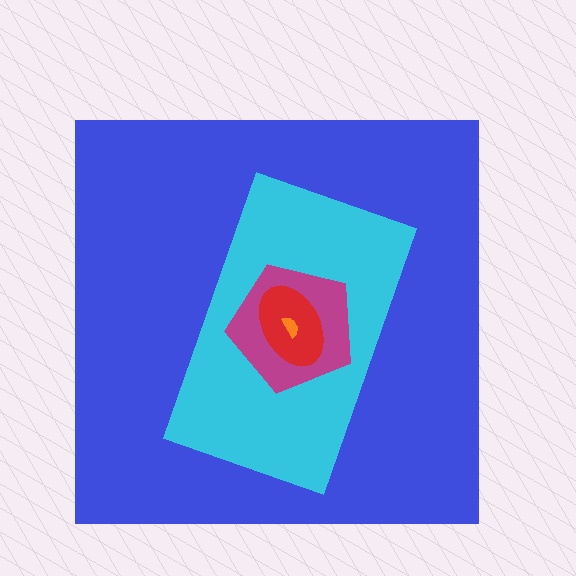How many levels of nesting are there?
5.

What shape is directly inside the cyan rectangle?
The magenta pentagon.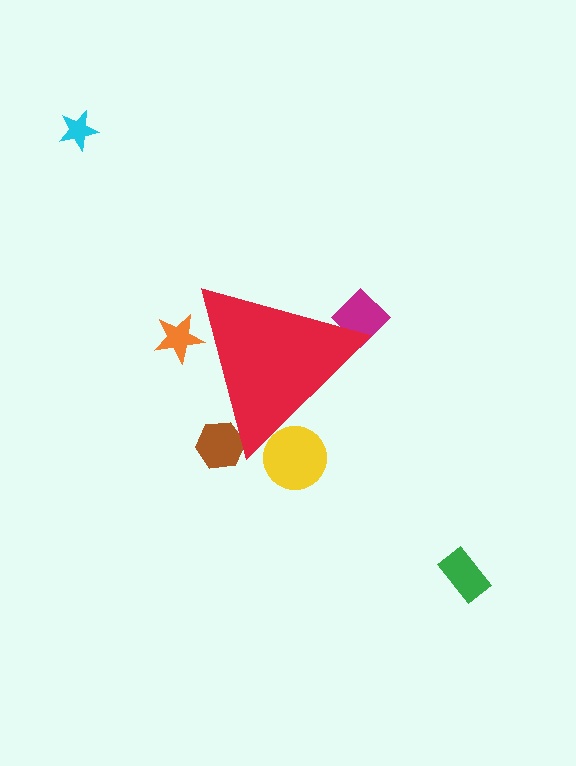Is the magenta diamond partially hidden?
Yes, the magenta diamond is partially hidden behind the red triangle.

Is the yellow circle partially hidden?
Yes, the yellow circle is partially hidden behind the red triangle.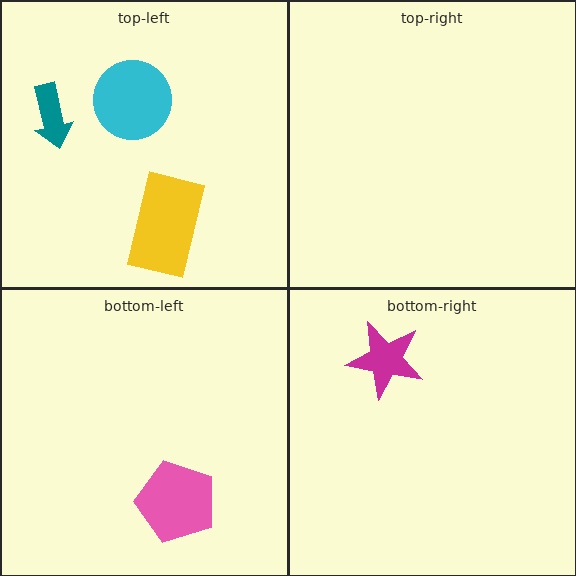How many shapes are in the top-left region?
3.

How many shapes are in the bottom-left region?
1.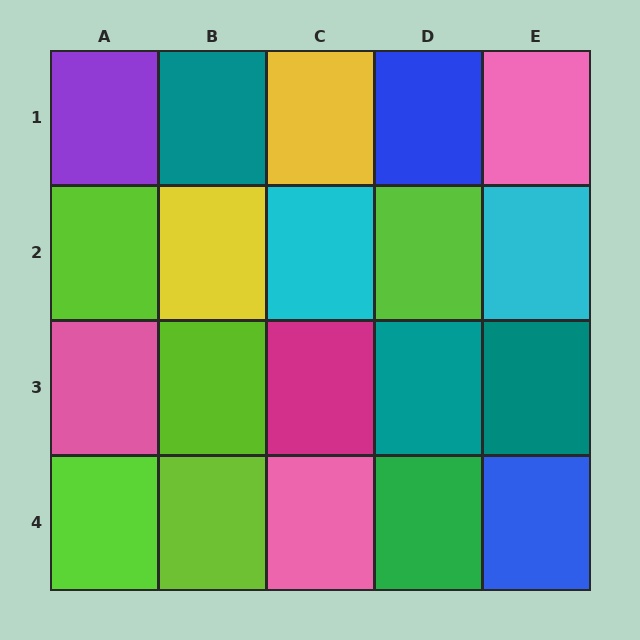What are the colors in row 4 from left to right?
Lime, lime, pink, green, blue.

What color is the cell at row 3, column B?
Lime.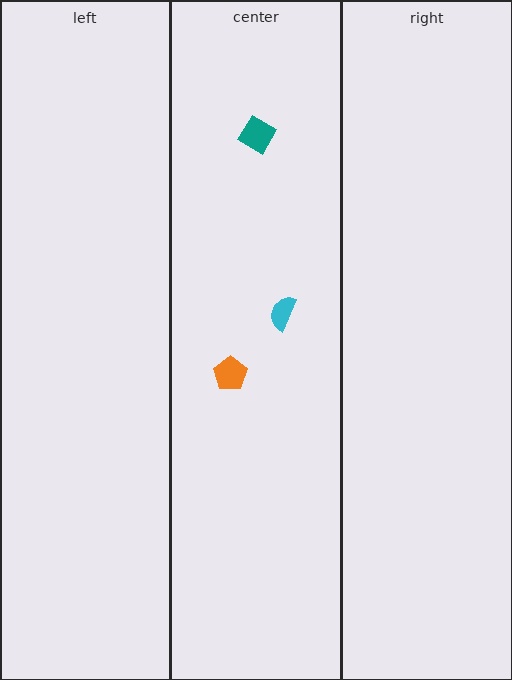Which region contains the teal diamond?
The center region.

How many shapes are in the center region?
3.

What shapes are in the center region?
The teal diamond, the orange pentagon, the cyan semicircle.